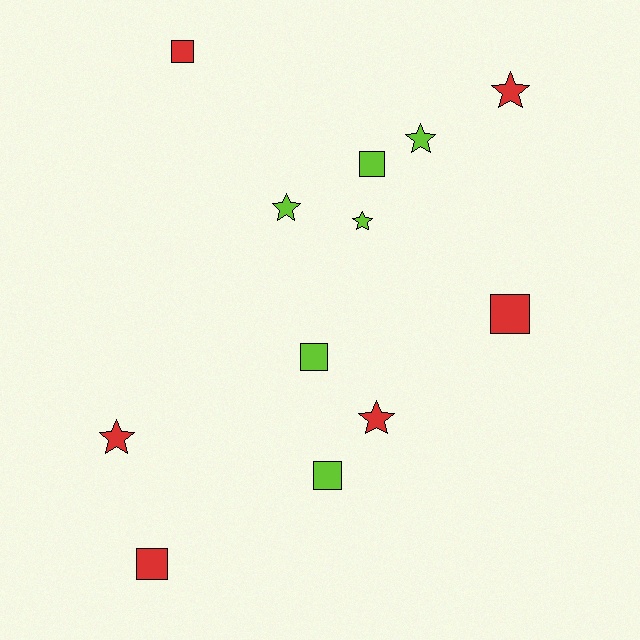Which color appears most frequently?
Lime, with 6 objects.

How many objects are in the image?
There are 12 objects.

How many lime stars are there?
There are 3 lime stars.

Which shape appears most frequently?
Star, with 6 objects.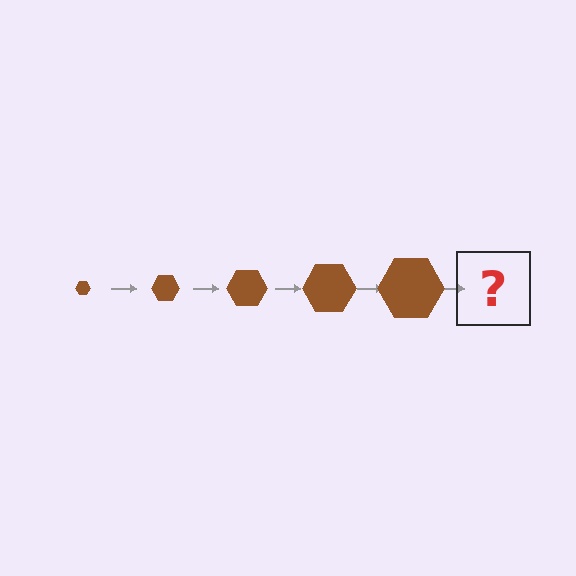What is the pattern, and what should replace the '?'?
The pattern is that the hexagon gets progressively larger each step. The '?' should be a brown hexagon, larger than the previous one.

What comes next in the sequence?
The next element should be a brown hexagon, larger than the previous one.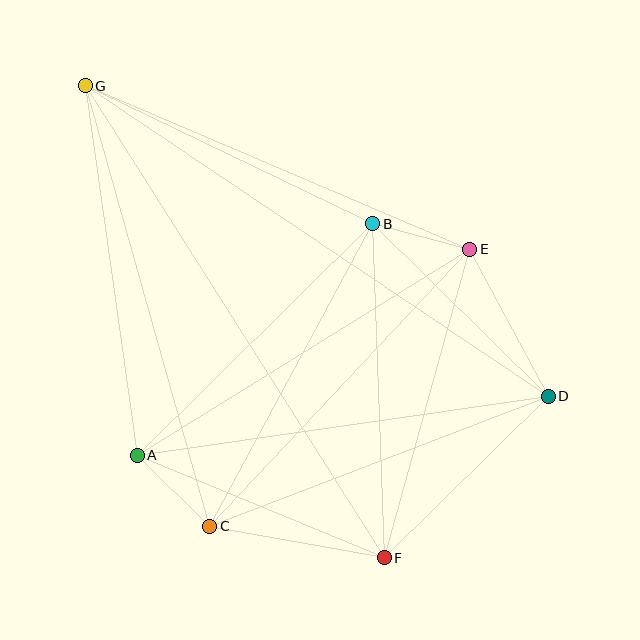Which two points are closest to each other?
Points B and E are closest to each other.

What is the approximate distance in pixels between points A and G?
The distance between A and G is approximately 373 pixels.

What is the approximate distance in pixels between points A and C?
The distance between A and C is approximately 102 pixels.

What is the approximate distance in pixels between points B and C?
The distance between B and C is approximately 344 pixels.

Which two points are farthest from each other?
Points F and G are farthest from each other.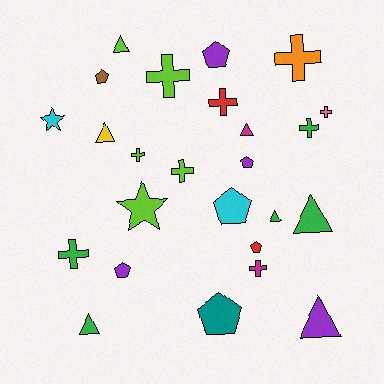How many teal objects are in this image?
There is 1 teal object.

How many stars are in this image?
There are 2 stars.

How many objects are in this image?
There are 25 objects.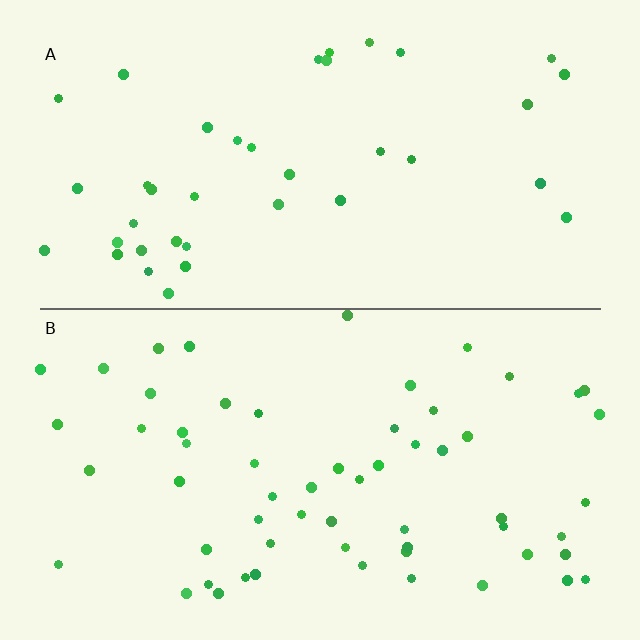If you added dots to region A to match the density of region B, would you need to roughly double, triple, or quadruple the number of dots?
Approximately double.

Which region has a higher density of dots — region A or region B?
B (the bottom).